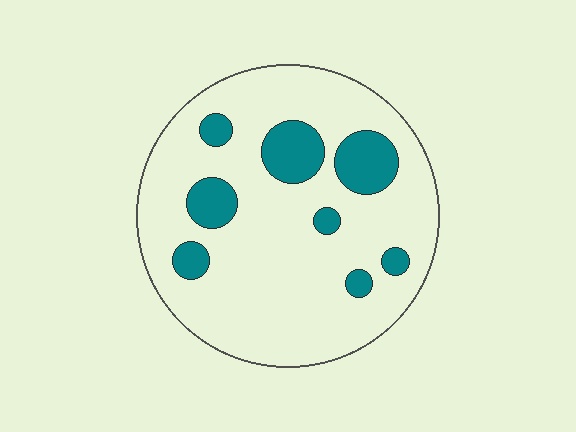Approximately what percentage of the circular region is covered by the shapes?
Approximately 15%.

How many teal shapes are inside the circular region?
8.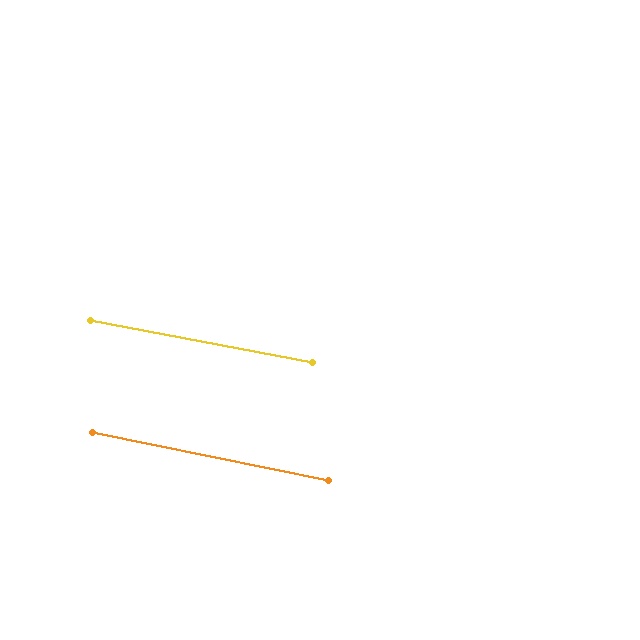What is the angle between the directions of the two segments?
Approximately 1 degree.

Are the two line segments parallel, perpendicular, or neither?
Parallel — their directions differ by only 0.7°.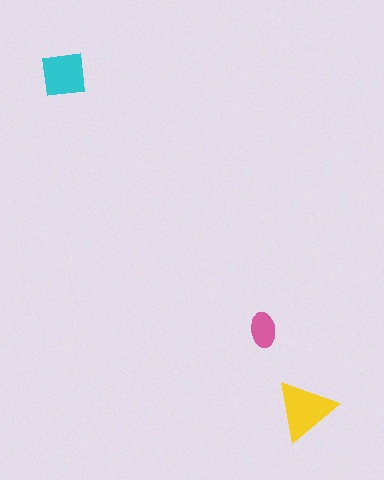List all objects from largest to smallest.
The yellow triangle, the cyan square, the pink ellipse.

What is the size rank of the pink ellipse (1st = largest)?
3rd.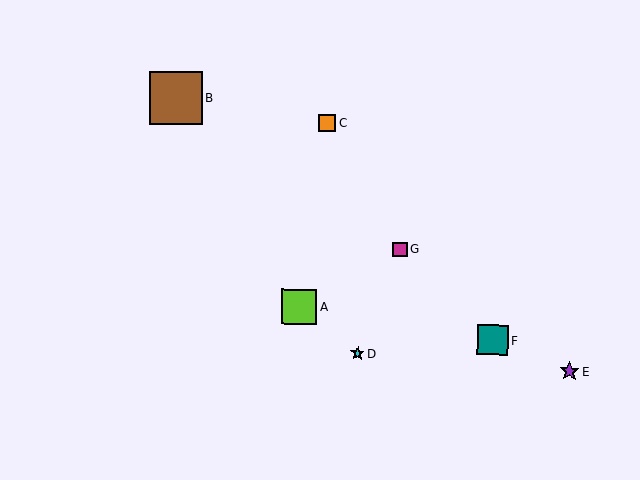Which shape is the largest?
The brown square (labeled B) is the largest.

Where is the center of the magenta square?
The center of the magenta square is at (400, 249).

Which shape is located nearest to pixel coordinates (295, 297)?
The lime square (labeled A) at (299, 307) is nearest to that location.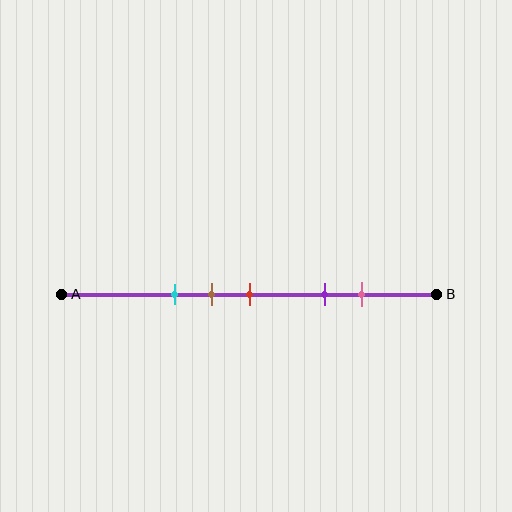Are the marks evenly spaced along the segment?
No, the marks are not evenly spaced.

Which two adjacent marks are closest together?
The brown and red marks are the closest adjacent pair.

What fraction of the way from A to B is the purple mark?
The purple mark is approximately 70% (0.7) of the way from A to B.